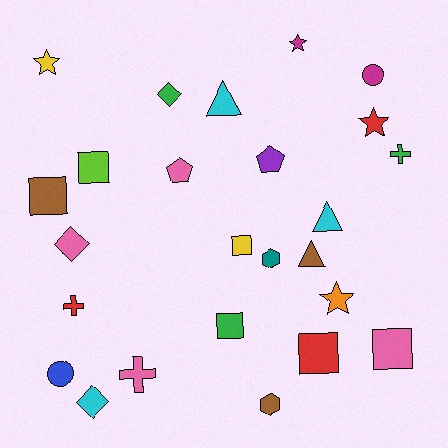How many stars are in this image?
There are 4 stars.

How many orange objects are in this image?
There is 1 orange object.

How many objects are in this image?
There are 25 objects.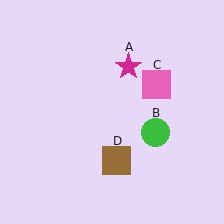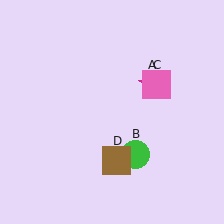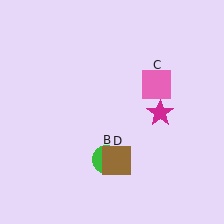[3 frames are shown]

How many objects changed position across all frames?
2 objects changed position: magenta star (object A), green circle (object B).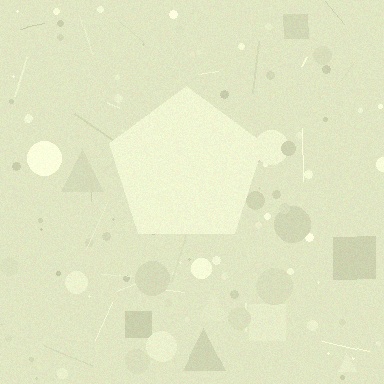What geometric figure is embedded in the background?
A pentagon is embedded in the background.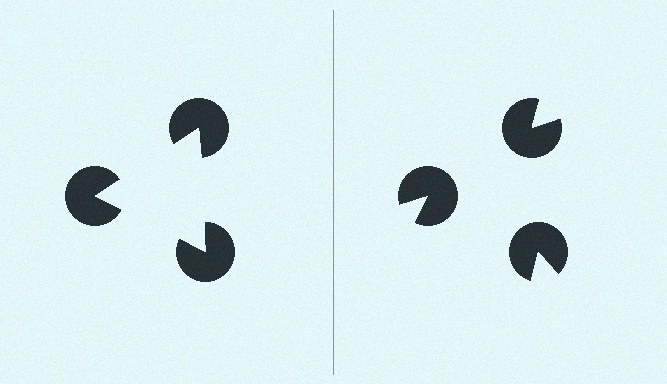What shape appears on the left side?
An illusory triangle.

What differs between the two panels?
The pac-man discs are positioned identically on both sides; only the wedge orientations differ. On the left they align to a triangle; on the right they are misaligned.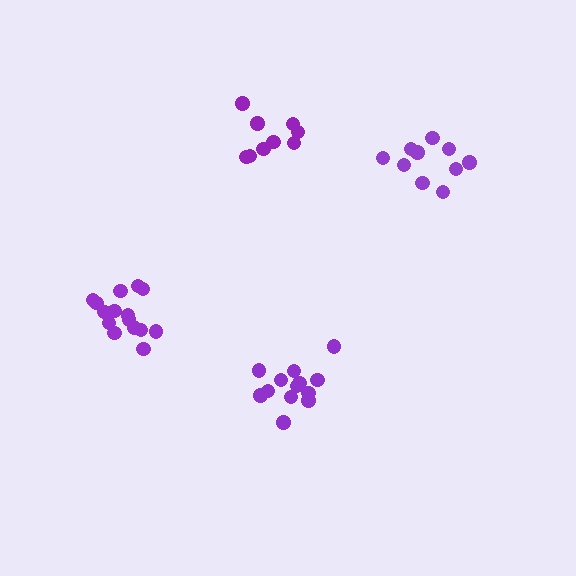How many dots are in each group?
Group 1: 15 dots, Group 2: 9 dots, Group 3: 10 dots, Group 4: 13 dots (47 total).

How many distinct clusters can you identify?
There are 4 distinct clusters.